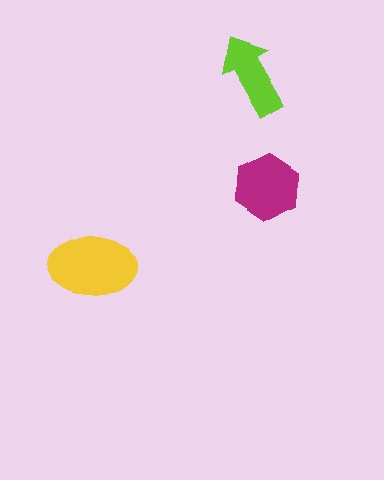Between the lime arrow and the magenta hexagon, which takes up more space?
The magenta hexagon.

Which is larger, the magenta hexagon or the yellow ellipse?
The yellow ellipse.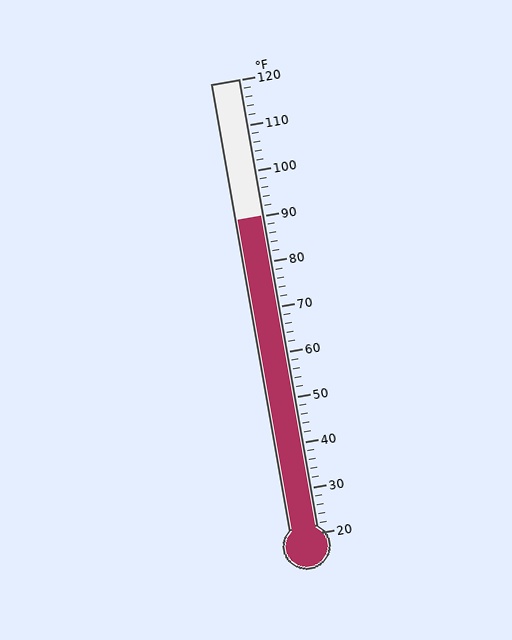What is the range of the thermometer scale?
The thermometer scale ranges from 20°F to 120°F.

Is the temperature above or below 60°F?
The temperature is above 60°F.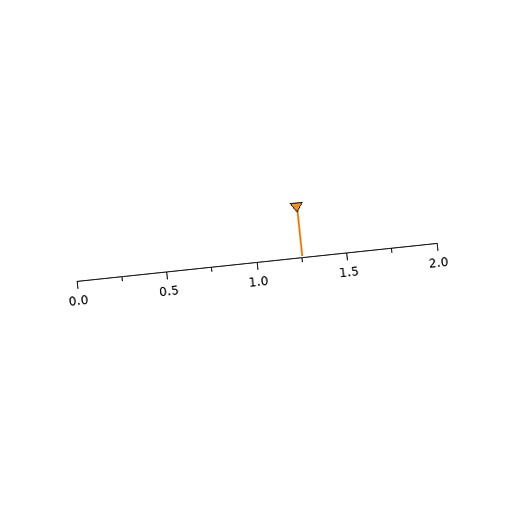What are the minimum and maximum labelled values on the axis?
The axis runs from 0.0 to 2.0.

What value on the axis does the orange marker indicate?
The marker indicates approximately 1.25.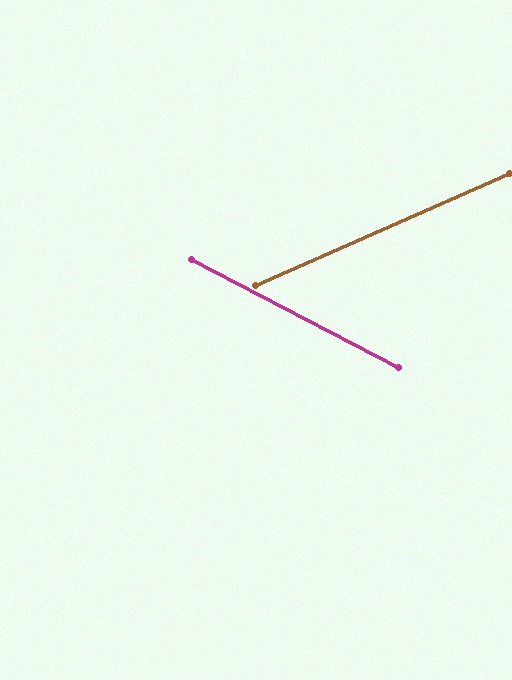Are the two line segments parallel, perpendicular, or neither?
Neither parallel nor perpendicular — they differ by about 51°.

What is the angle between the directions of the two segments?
Approximately 51 degrees.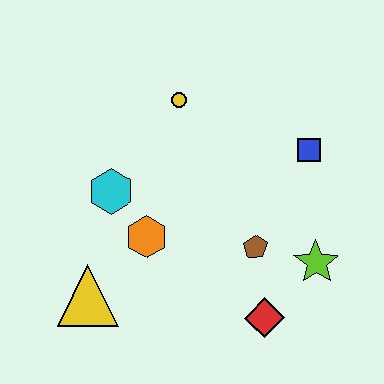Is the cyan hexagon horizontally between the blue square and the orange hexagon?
No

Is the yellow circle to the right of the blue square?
No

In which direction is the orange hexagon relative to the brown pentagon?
The orange hexagon is to the left of the brown pentagon.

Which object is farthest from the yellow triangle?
The blue square is farthest from the yellow triangle.